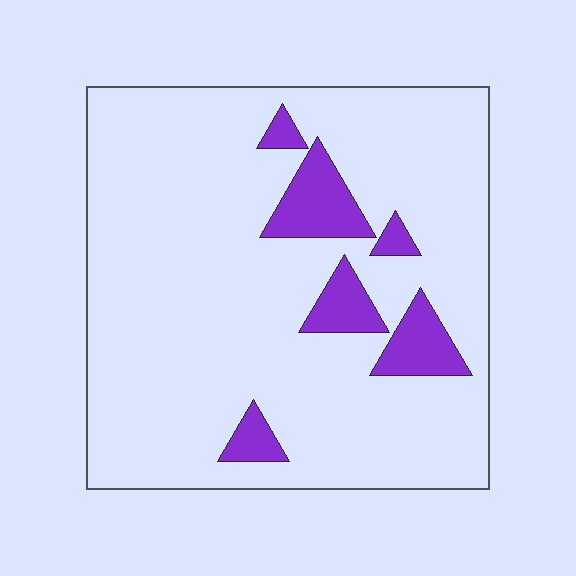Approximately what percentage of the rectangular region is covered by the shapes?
Approximately 10%.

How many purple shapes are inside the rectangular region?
6.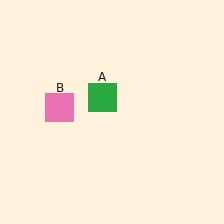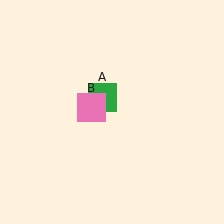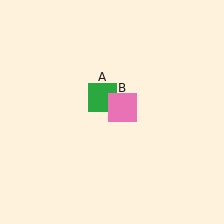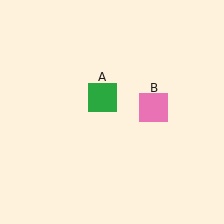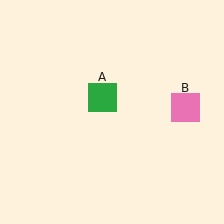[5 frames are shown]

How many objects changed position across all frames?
1 object changed position: pink square (object B).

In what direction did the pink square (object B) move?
The pink square (object B) moved right.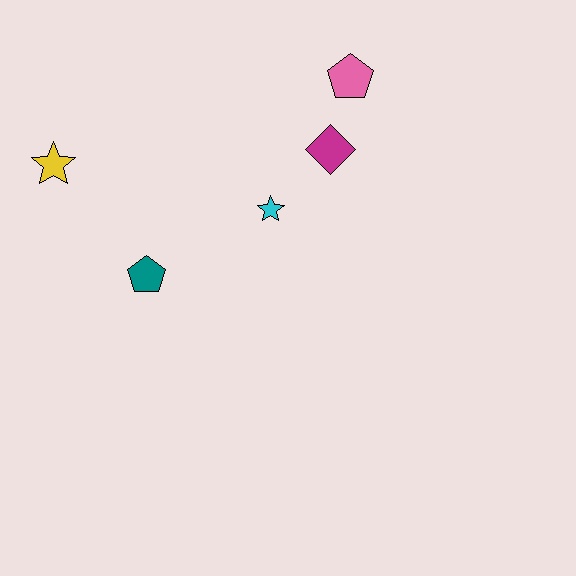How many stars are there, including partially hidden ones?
There are 2 stars.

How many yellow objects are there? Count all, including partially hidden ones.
There is 1 yellow object.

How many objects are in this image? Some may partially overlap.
There are 5 objects.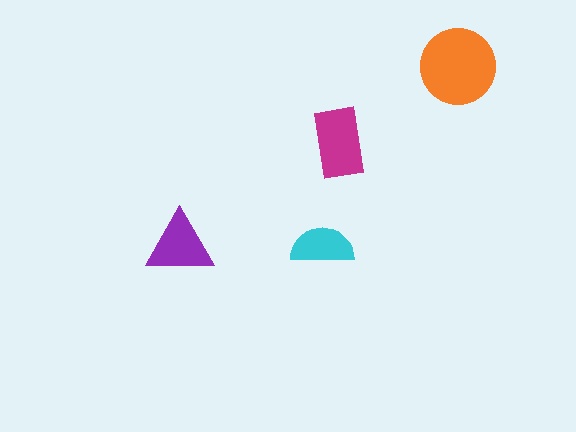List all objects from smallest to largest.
The cyan semicircle, the purple triangle, the magenta rectangle, the orange circle.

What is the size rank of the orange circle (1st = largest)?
1st.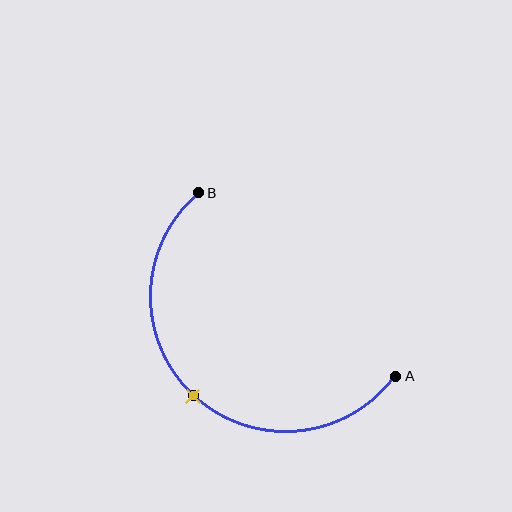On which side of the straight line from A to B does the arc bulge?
The arc bulges below and to the left of the straight line connecting A and B.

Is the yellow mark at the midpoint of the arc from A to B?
Yes. The yellow mark lies on the arc at equal arc-length from both A and B — it is the arc midpoint.